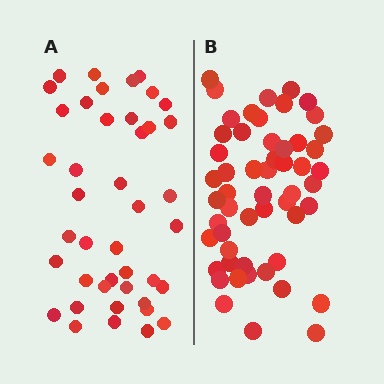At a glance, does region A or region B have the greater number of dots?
Region B (the right region) has more dots.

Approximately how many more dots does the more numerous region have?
Region B has roughly 12 or so more dots than region A.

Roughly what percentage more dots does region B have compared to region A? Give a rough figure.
About 30% more.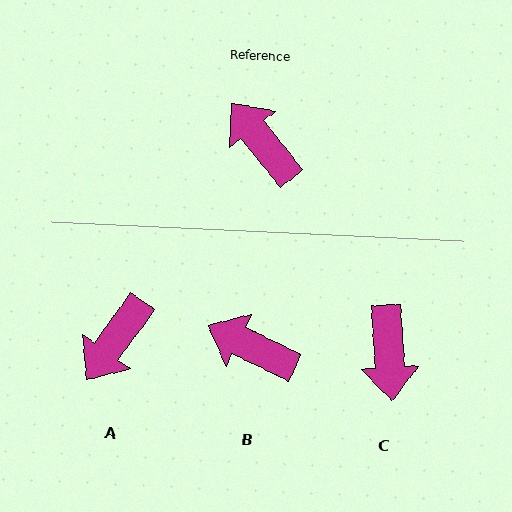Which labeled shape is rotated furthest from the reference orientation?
C, about 145 degrees away.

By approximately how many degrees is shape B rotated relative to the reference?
Approximately 25 degrees counter-clockwise.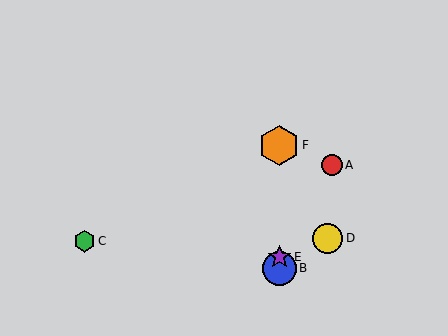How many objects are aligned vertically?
3 objects (B, E, F) are aligned vertically.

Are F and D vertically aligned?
No, F is at x≈279 and D is at x≈328.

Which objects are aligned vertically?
Objects B, E, F are aligned vertically.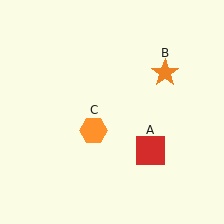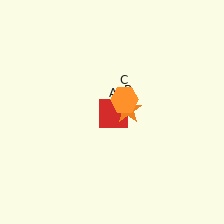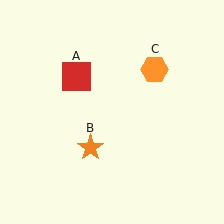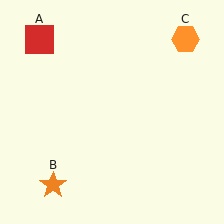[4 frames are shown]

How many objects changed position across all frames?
3 objects changed position: red square (object A), orange star (object B), orange hexagon (object C).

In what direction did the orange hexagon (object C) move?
The orange hexagon (object C) moved up and to the right.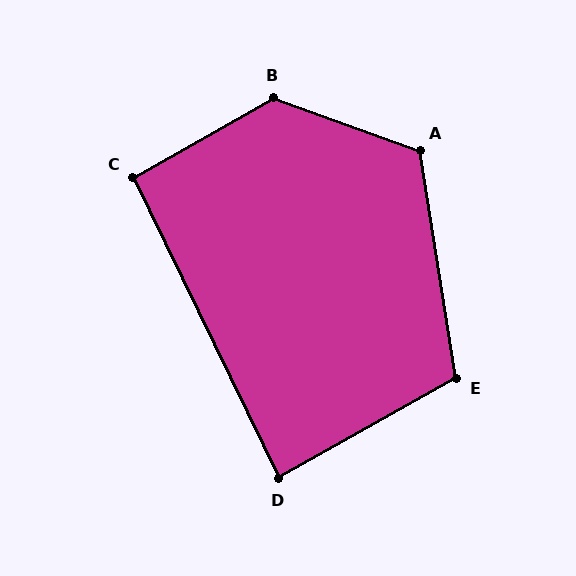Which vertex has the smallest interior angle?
D, at approximately 86 degrees.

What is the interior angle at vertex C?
Approximately 94 degrees (approximately right).